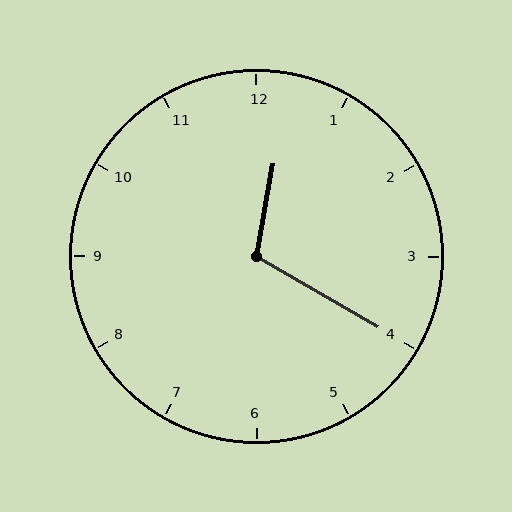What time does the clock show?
12:20.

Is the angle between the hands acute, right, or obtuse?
It is obtuse.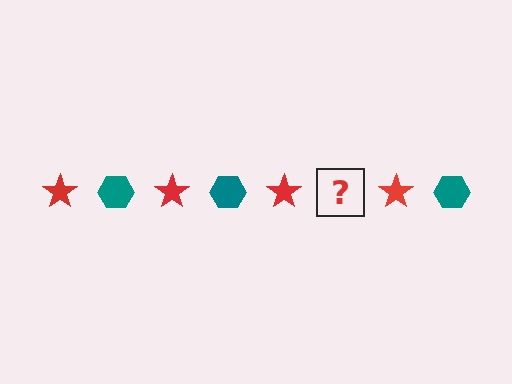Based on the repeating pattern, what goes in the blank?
The blank should be a teal hexagon.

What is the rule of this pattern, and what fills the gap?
The rule is that the pattern alternates between red star and teal hexagon. The gap should be filled with a teal hexagon.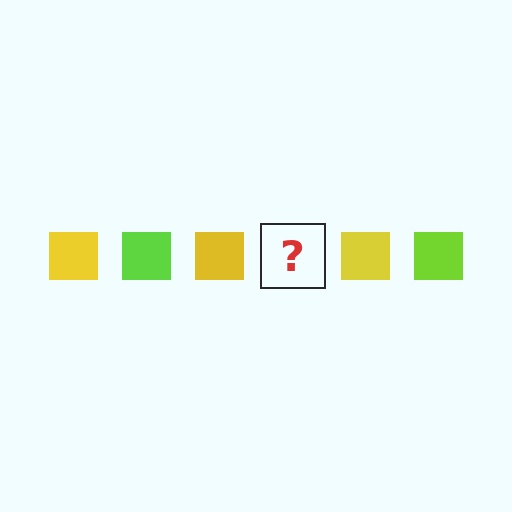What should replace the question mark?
The question mark should be replaced with a lime square.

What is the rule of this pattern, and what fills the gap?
The rule is that the pattern cycles through yellow, lime squares. The gap should be filled with a lime square.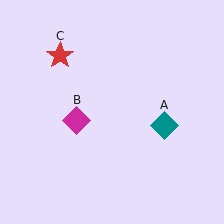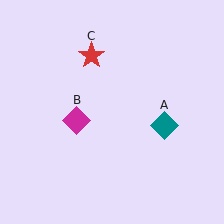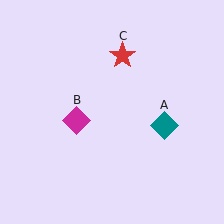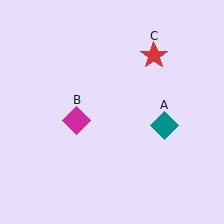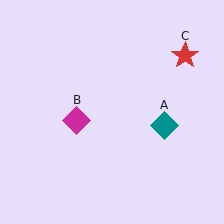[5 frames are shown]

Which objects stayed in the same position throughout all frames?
Teal diamond (object A) and magenta diamond (object B) remained stationary.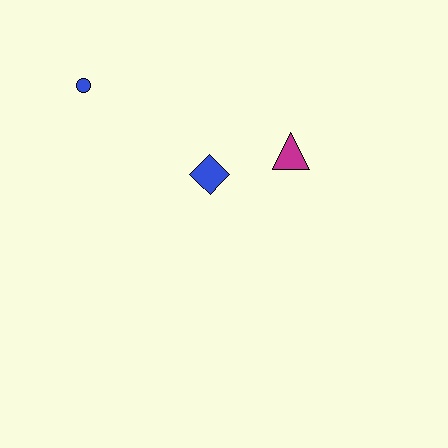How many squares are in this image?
There are no squares.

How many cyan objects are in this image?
There are no cyan objects.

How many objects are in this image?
There are 3 objects.